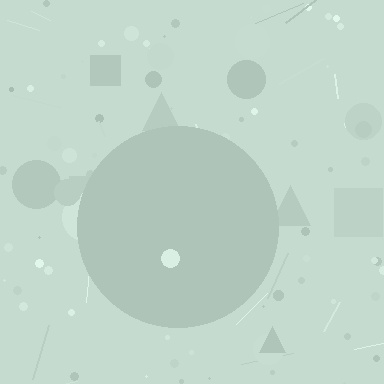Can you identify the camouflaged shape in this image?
The camouflaged shape is a circle.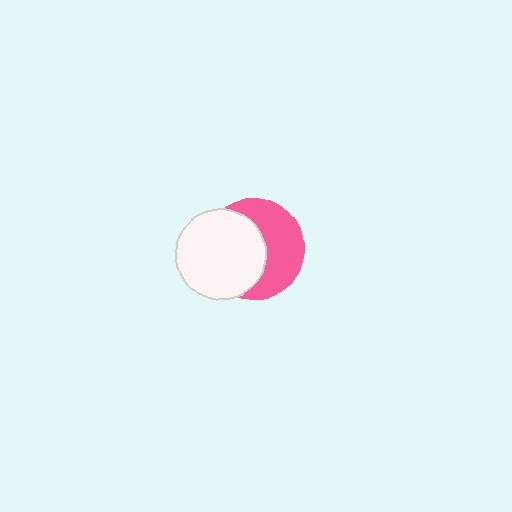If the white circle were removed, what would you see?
You would see the complete pink circle.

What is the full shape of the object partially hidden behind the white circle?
The partially hidden object is a pink circle.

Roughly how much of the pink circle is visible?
About half of it is visible (roughly 49%).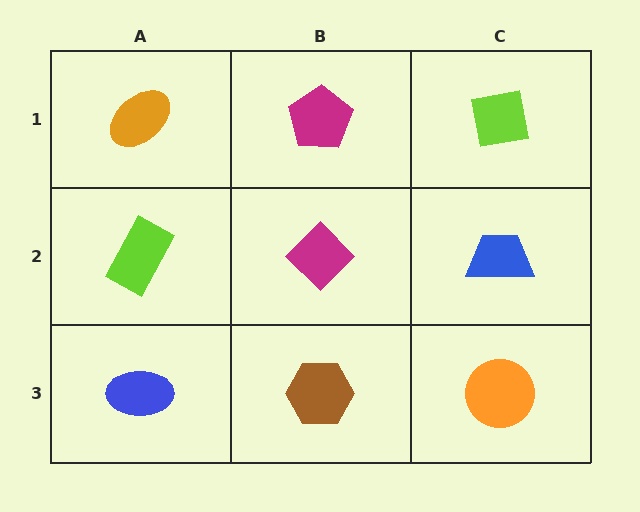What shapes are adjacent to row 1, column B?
A magenta diamond (row 2, column B), an orange ellipse (row 1, column A), a lime square (row 1, column C).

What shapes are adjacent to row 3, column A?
A lime rectangle (row 2, column A), a brown hexagon (row 3, column B).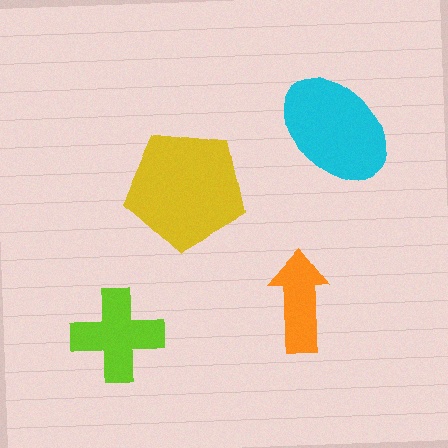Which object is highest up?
The cyan ellipse is topmost.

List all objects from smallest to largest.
The orange arrow, the lime cross, the cyan ellipse, the yellow pentagon.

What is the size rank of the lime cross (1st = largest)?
3rd.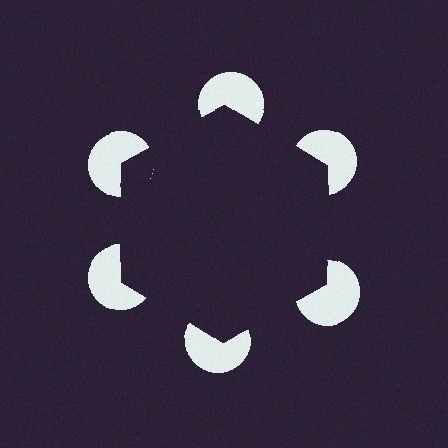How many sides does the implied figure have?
6 sides.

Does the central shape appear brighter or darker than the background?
It typically appears slightly darker than the background, even though no actual brightness change is drawn.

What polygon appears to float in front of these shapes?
An illusory hexagon — its edges are inferred from the aligned wedge cuts in the pac-man discs, not physically drawn.